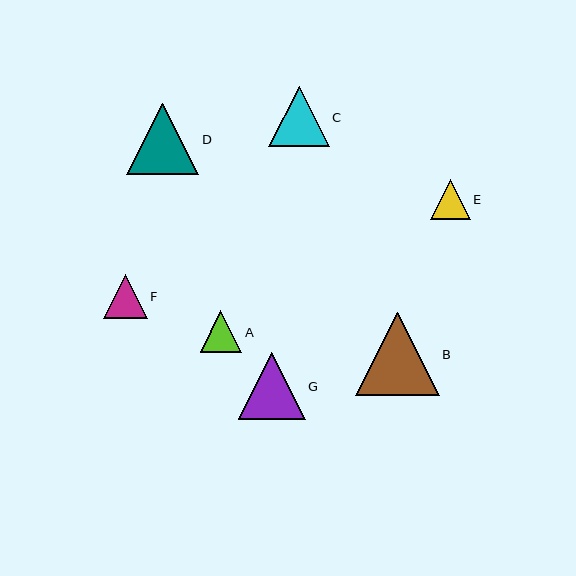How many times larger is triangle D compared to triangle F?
Triangle D is approximately 1.6 times the size of triangle F.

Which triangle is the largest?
Triangle B is the largest with a size of approximately 83 pixels.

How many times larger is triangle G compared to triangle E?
Triangle G is approximately 1.7 times the size of triangle E.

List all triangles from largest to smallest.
From largest to smallest: B, D, G, C, F, A, E.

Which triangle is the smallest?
Triangle E is the smallest with a size of approximately 40 pixels.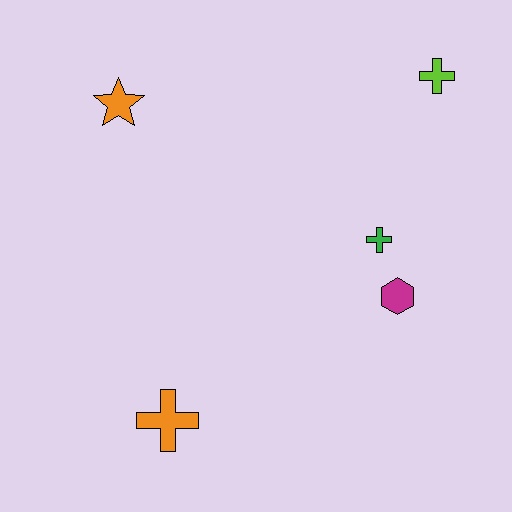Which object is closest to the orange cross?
The magenta hexagon is closest to the orange cross.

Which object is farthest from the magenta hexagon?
The orange star is farthest from the magenta hexagon.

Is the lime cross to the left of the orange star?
No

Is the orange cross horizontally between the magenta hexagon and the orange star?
Yes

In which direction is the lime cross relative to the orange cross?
The lime cross is above the orange cross.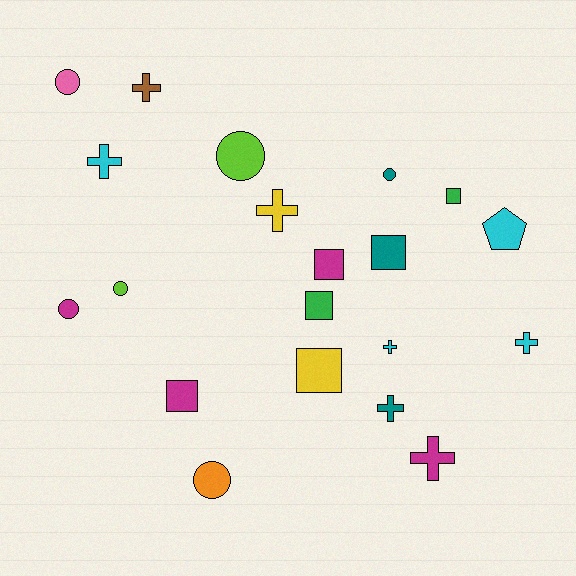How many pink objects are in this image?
There is 1 pink object.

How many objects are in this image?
There are 20 objects.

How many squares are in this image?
There are 6 squares.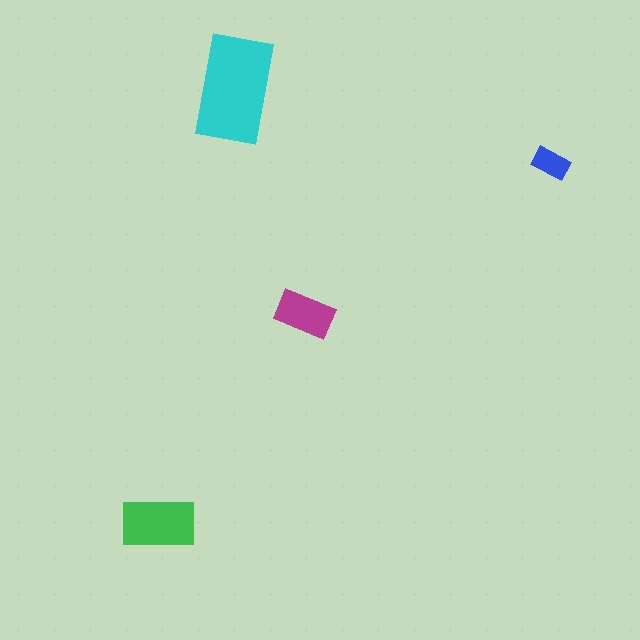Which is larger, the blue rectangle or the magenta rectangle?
The magenta one.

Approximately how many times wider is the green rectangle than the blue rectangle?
About 2 times wider.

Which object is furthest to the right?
The blue rectangle is rightmost.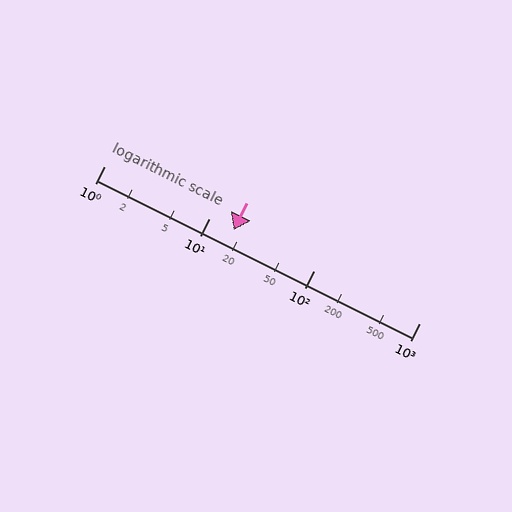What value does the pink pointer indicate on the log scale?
The pointer indicates approximately 17.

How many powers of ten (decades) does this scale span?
The scale spans 3 decades, from 1 to 1000.